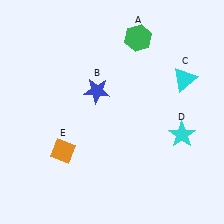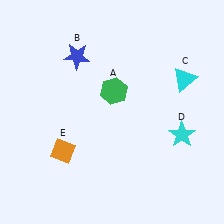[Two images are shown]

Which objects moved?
The objects that moved are: the green hexagon (A), the blue star (B).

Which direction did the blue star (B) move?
The blue star (B) moved up.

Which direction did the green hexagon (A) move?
The green hexagon (A) moved down.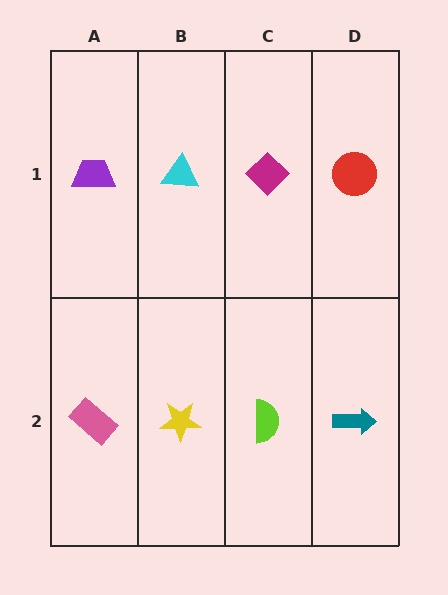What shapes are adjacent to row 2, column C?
A magenta diamond (row 1, column C), a yellow star (row 2, column B), a teal arrow (row 2, column D).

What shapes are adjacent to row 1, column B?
A yellow star (row 2, column B), a purple trapezoid (row 1, column A), a magenta diamond (row 1, column C).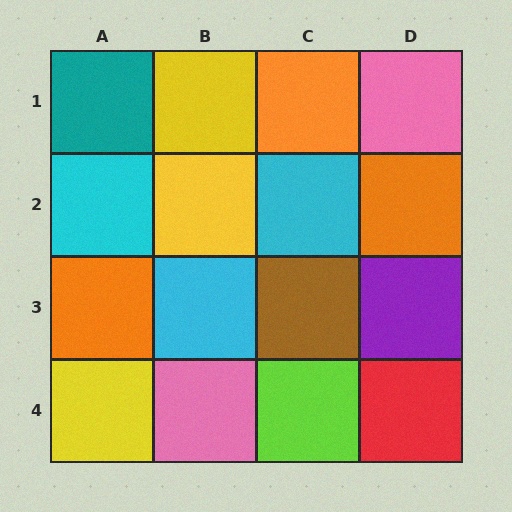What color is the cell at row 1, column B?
Yellow.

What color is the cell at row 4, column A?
Yellow.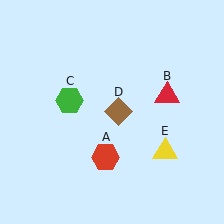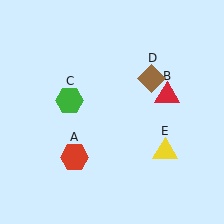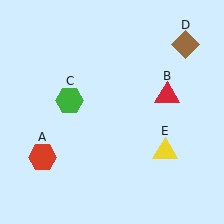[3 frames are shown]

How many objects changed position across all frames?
2 objects changed position: red hexagon (object A), brown diamond (object D).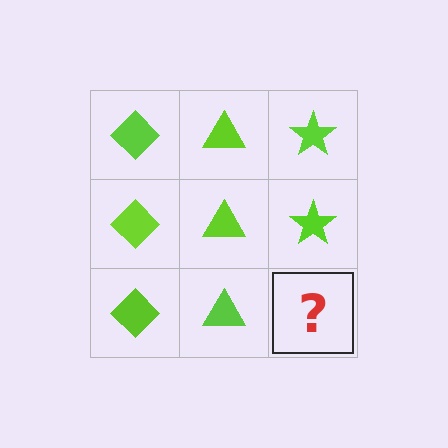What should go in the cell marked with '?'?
The missing cell should contain a lime star.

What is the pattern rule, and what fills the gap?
The rule is that each column has a consistent shape. The gap should be filled with a lime star.